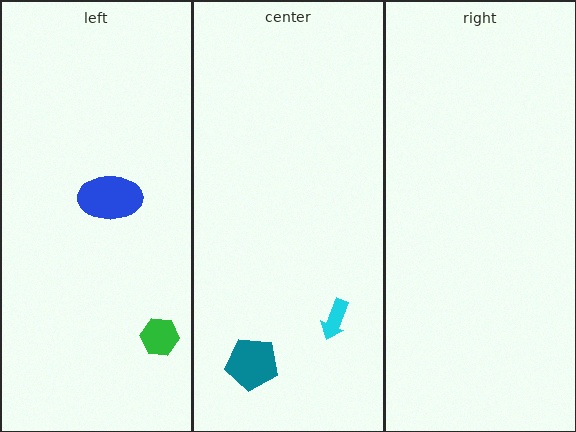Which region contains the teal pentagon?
The center region.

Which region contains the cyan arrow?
The center region.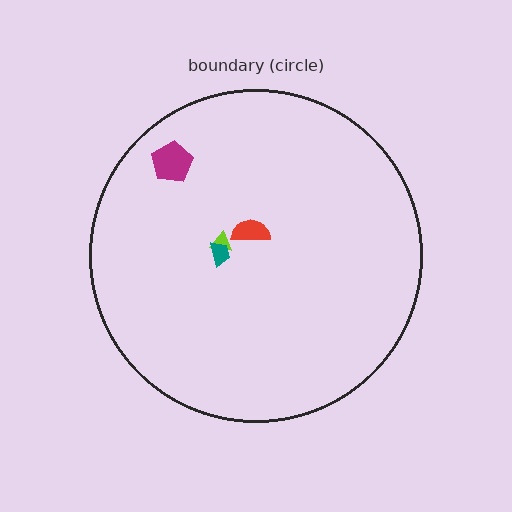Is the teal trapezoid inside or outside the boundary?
Inside.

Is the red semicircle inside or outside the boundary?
Inside.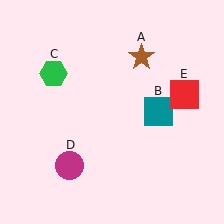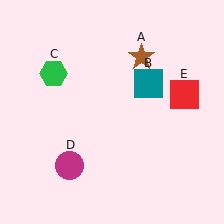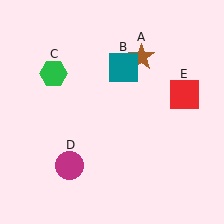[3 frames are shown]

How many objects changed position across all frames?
1 object changed position: teal square (object B).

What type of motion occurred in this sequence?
The teal square (object B) rotated counterclockwise around the center of the scene.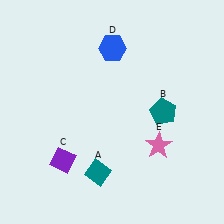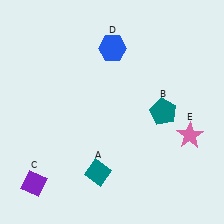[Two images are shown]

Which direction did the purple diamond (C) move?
The purple diamond (C) moved left.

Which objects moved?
The objects that moved are: the purple diamond (C), the pink star (E).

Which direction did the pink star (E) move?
The pink star (E) moved right.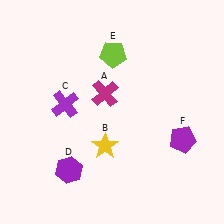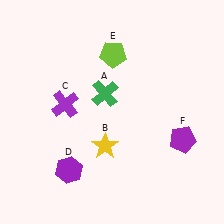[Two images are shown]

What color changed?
The cross (A) changed from magenta in Image 1 to green in Image 2.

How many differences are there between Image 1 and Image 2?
There is 1 difference between the two images.